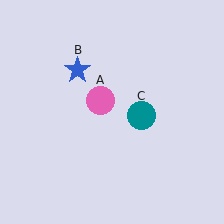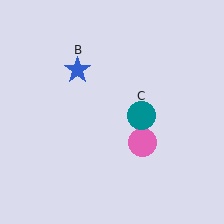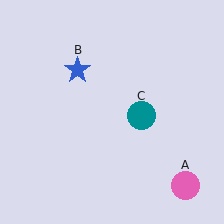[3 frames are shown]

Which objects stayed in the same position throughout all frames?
Blue star (object B) and teal circle (object C) remained stationary.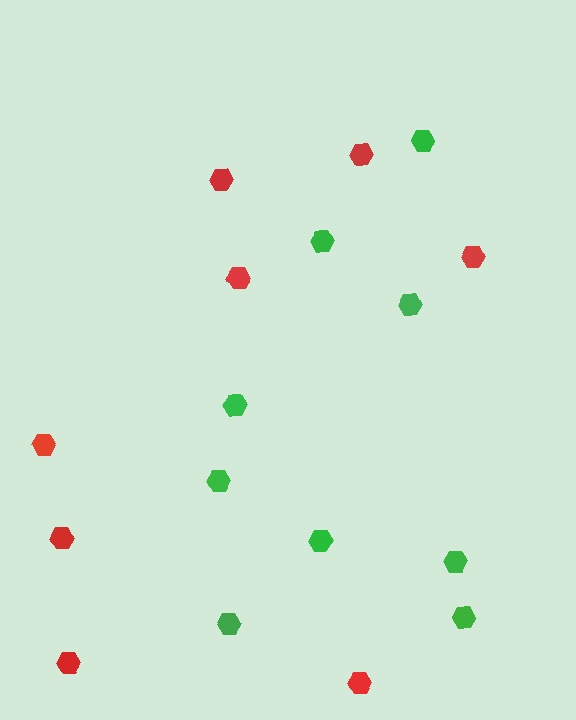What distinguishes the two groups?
There are 2 groups: one group of green hexagons (9) and one group of red hexagons (8).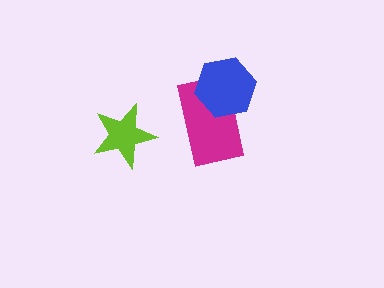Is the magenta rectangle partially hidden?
Yes, it is partially covered by another shape.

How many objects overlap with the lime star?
0 objects overlap with the lime star.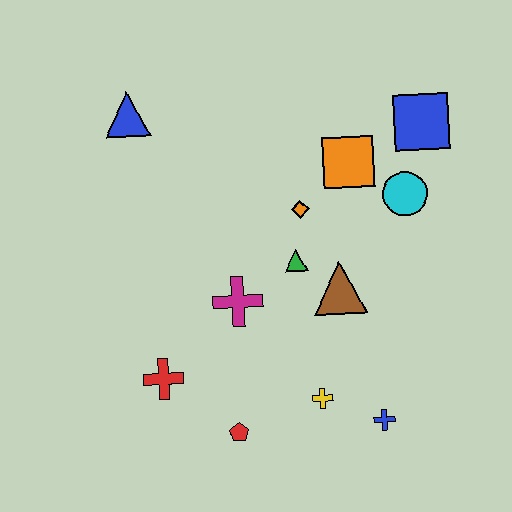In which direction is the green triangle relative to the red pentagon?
The green triangle is above the red pentagon.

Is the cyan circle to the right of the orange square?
Yes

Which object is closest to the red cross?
The red pentagon is closest to the red cross.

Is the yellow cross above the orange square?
No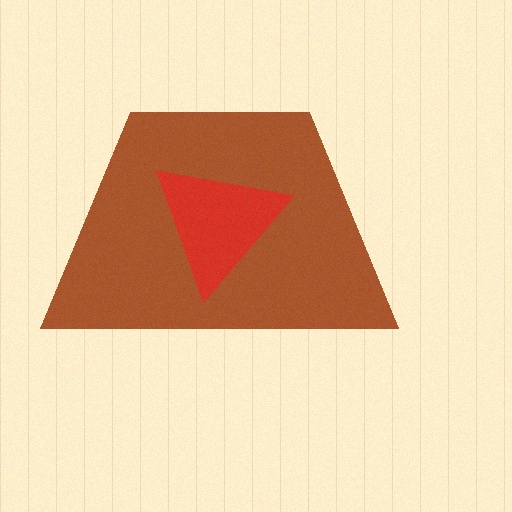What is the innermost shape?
The red triangle.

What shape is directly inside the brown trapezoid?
The red triangle.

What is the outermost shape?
The brown trapezoid.